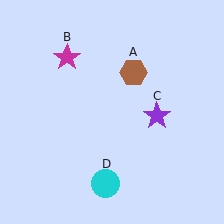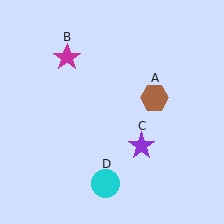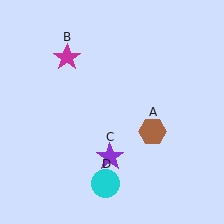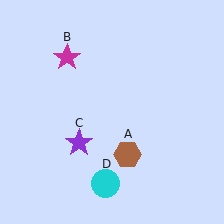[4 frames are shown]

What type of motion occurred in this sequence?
The brown hexagon (object A), purple star (object C) rotated clockwise around the center of the scene.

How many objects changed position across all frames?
2 objects changed position: brown hexagon (object A), purple star (object C).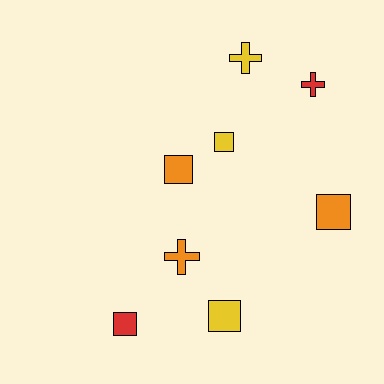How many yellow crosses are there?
There is 1 yellow cross.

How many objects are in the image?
There are 8 objects.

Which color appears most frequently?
Yellow, with 3 objects.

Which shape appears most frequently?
Square, with 5 objects.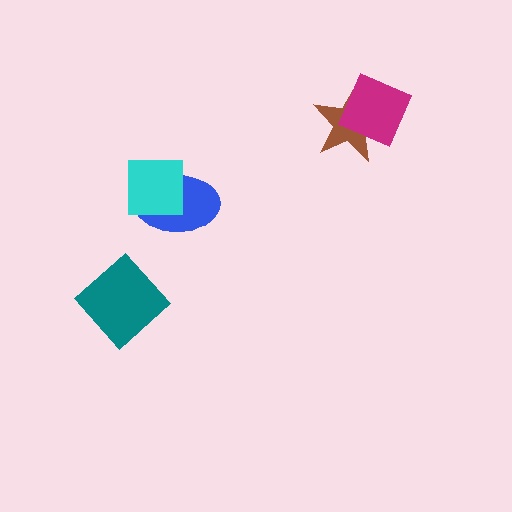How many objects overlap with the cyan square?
1 object overlaps with the cyan square.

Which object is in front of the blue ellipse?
The cyan square is in front of the blue ellipse.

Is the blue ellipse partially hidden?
Yes, it is partially covered by another shape.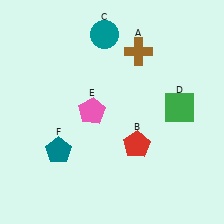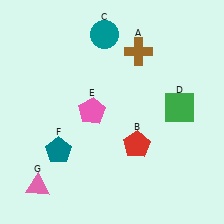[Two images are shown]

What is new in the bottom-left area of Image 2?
A pink triangle (G) was added in the bottom-left area of Image 2.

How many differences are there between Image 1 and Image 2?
There is 1 difference between the two images.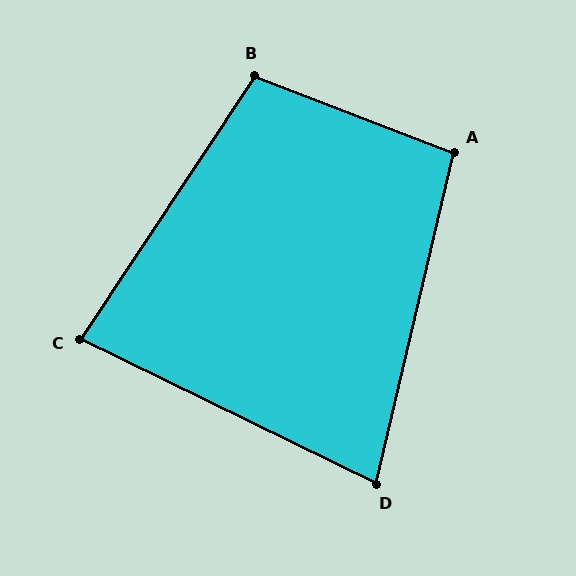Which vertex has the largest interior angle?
B, at approximately 103 degrees.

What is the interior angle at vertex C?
Approximately 82 degrees (acute).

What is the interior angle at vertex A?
Approximately 98 degrees (obtuse).